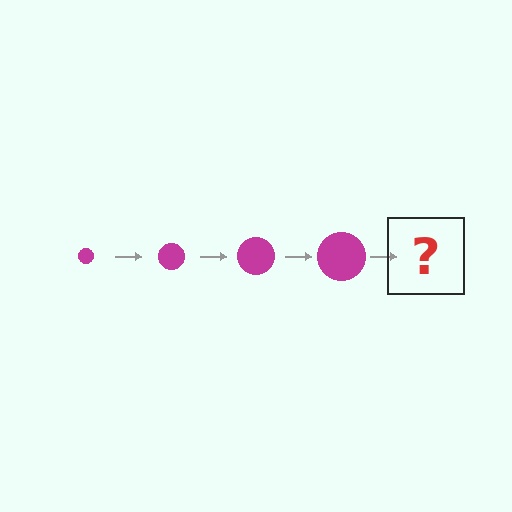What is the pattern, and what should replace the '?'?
The pattern is that the circle gets progressively larger each step. The '?' should be a magenta circle, larger than the previous one.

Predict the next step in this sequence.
The next step is a magenta circle, larger than the previous one.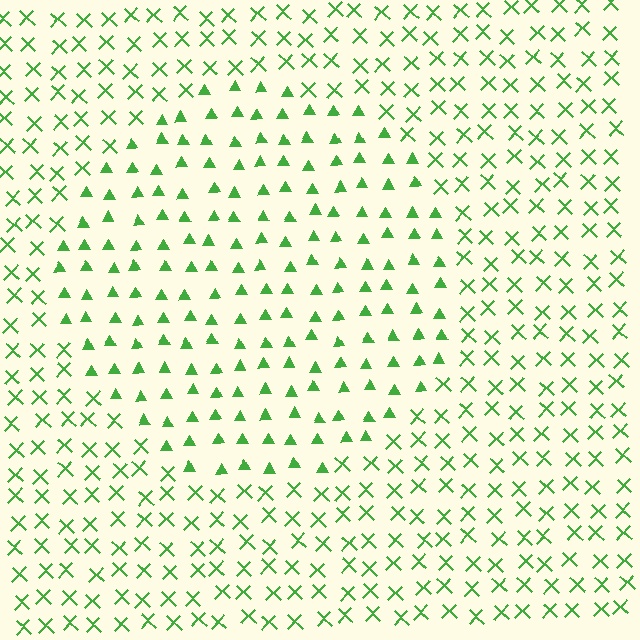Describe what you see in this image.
The image is filled with small green elements arranged in a uniform grid. A circle-shaped region contains triangles, while the surrounding area contains X marks. The boundary is defined purely by the change in element shape.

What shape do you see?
I see a circle.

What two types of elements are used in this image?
The image uses triangles inside the circle region and X marks outside it.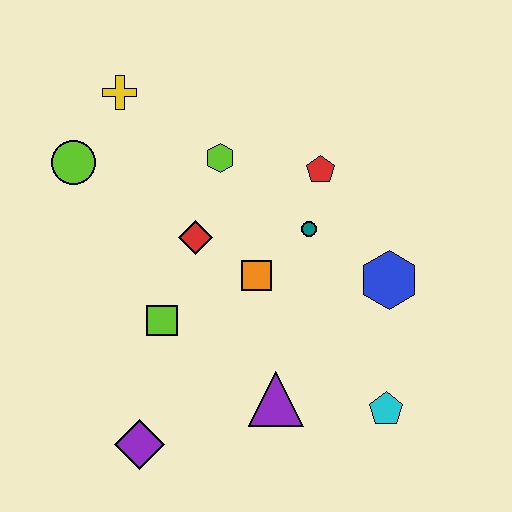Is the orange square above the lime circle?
No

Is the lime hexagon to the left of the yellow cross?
No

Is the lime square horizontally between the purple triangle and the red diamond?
No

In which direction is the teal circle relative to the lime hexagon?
The teal circle is to the right of the lime hexagon.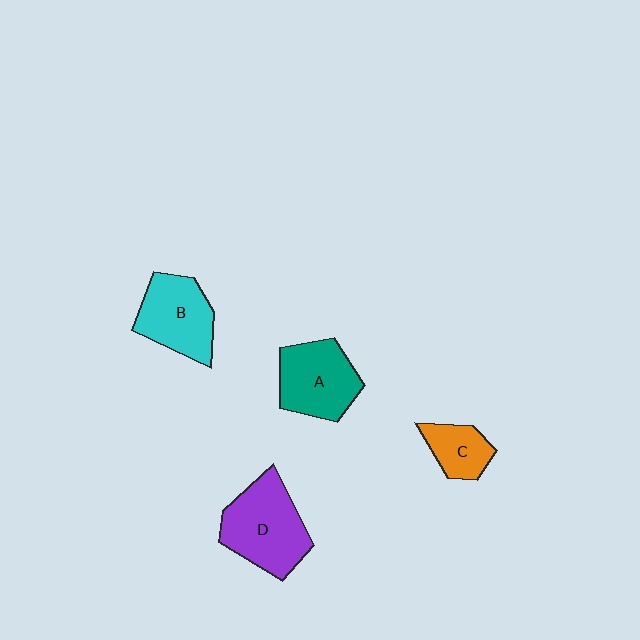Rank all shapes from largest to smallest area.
From largest to smallest: D (purple), A (teal), B (cyan), C (orange).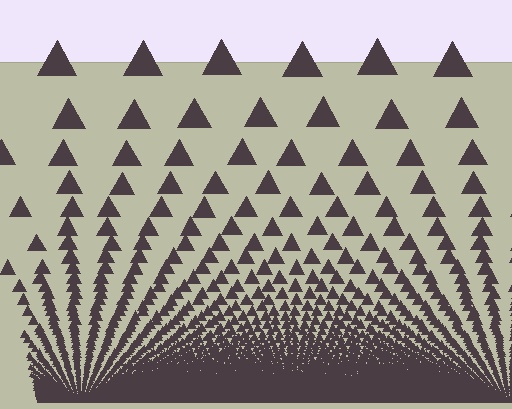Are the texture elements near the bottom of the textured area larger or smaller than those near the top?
Smaller. The gradient is inverted — elements near the bottom are smaller and denser.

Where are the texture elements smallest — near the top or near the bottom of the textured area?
Near the bottom.